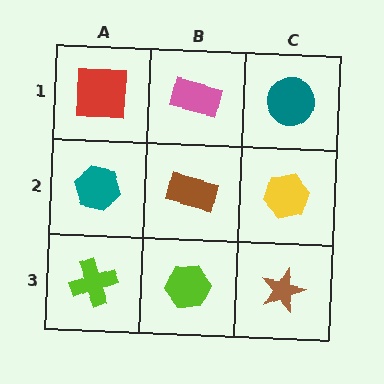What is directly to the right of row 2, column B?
A yellow hexagon.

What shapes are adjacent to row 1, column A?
A teal hexagon (row 2, column A), a pink rectangle (row 1, column B).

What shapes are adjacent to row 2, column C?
A teal circle (row 1, column C), a brown star (row 3, column C), a brown rectangle (row 2, column B).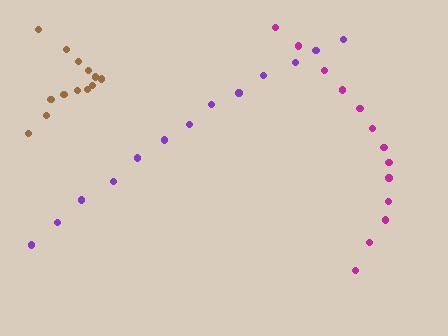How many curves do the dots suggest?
There are 3 distinct paths.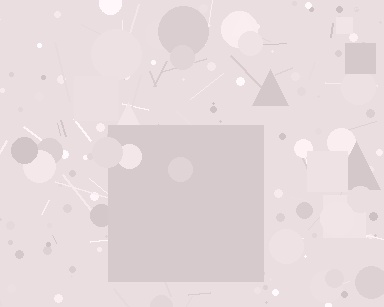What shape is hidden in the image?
A square is hidden in the image.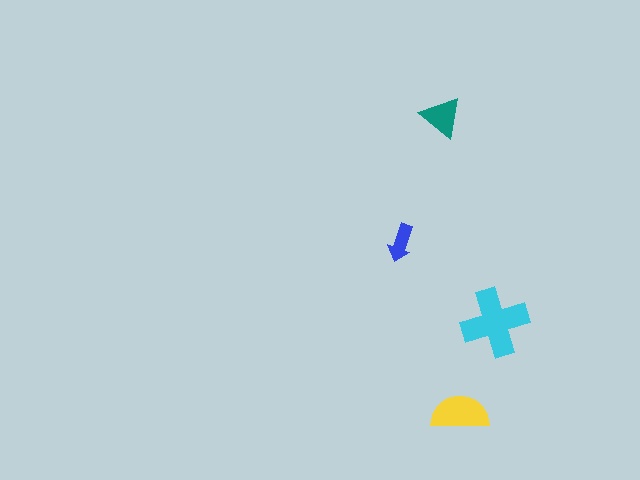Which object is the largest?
The cyan cross.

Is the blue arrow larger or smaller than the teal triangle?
Smaller.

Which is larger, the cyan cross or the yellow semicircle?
The cyan cross.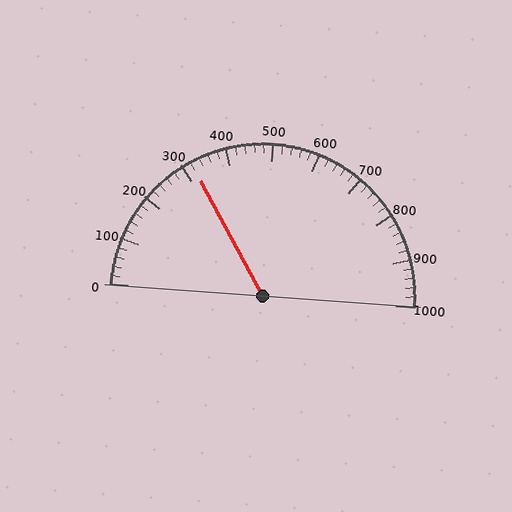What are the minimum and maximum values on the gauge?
The gauge ranges from 0 to 1000.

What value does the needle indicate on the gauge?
The needle indicates approximately 320.